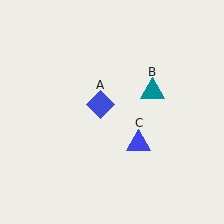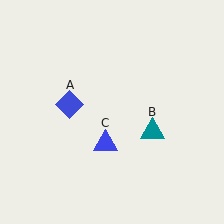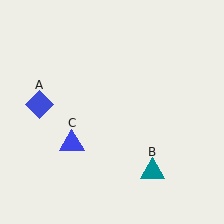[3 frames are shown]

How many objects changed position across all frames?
3 objects changed position: blue diamond (object A), teal triangle (object B), blue triangle (object C).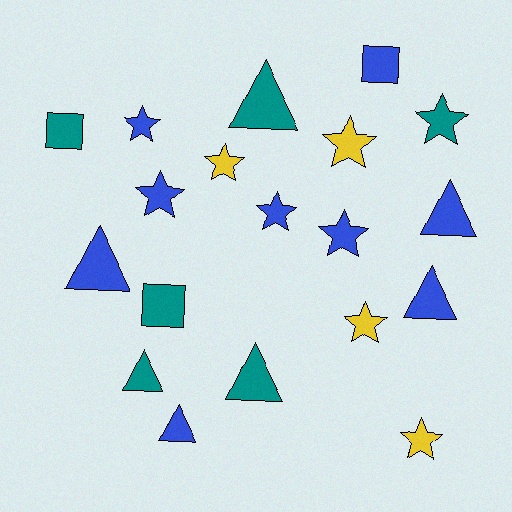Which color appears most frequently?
Blue, with 9 objects.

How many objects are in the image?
There are 19 objects.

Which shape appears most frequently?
Star, with 9 objects.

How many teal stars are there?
There is 1 teal star.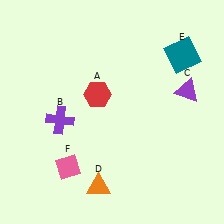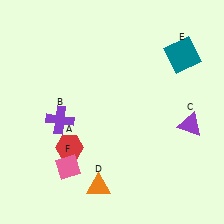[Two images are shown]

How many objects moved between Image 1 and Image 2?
2 objects moved between the two images.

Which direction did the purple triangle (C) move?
The purple triangle (C) moved down.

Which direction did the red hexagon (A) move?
The red hexagon (A) moved down.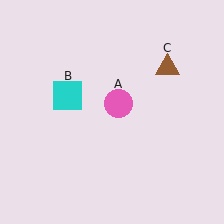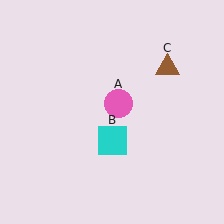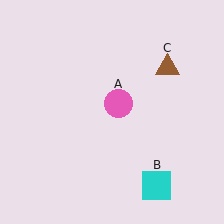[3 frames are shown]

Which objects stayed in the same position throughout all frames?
Pink circle (object A) and brown triangle (object C) remained stationary.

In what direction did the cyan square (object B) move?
The cyan square (object B) moved down and to the right.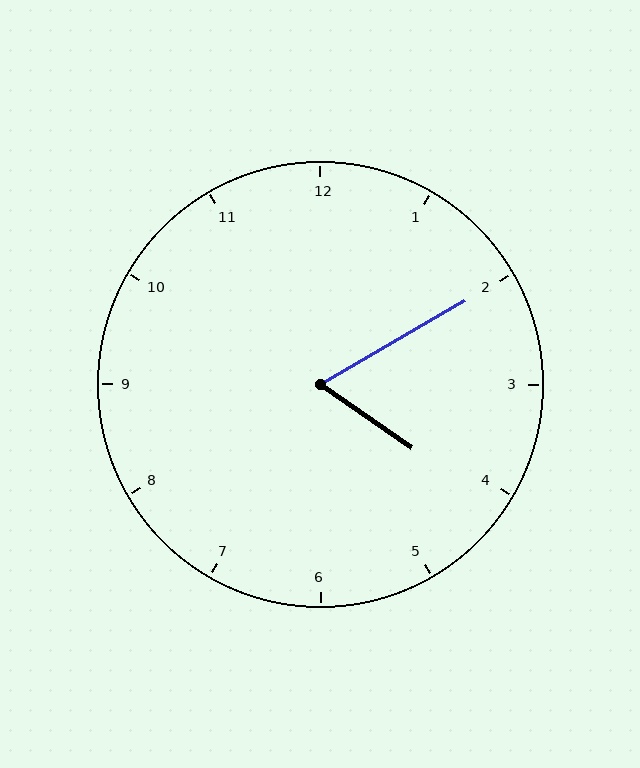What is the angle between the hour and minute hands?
Approximately 65 degrees.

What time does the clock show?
4:10.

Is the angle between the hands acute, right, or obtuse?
It is acute.